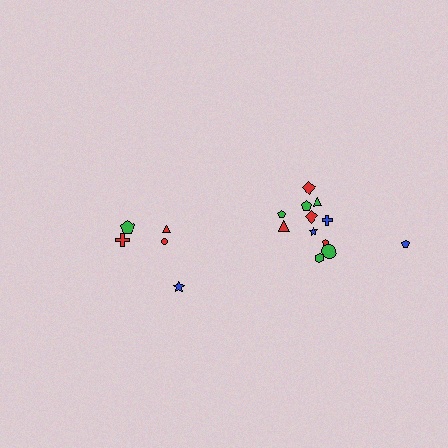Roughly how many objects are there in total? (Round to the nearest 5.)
Roughly 15 objects in total.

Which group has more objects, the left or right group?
The right group.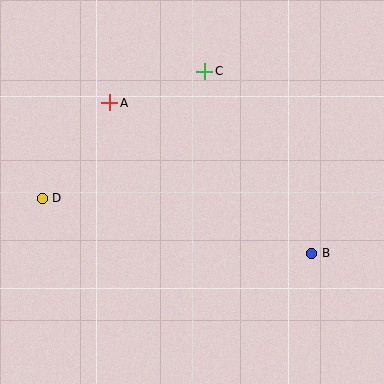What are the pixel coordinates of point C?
Point C is at (205, 71).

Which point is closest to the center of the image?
Point C at (205, 71) is closest to the center.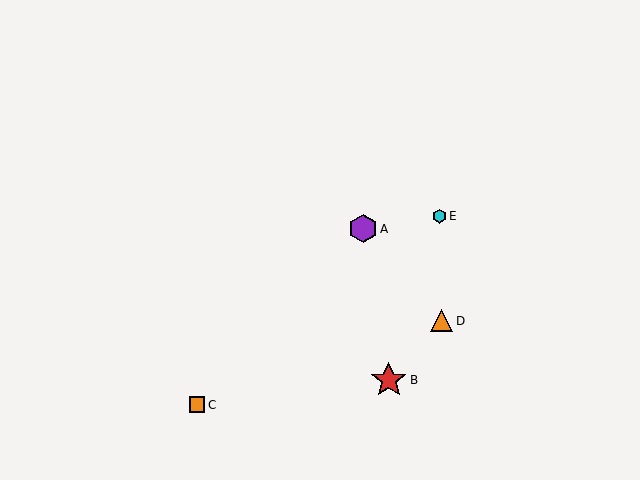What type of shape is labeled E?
Shape E is a cyan hexagon.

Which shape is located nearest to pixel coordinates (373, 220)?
The purple hexagon (labeled A) at (363, 229) is nearest to that location.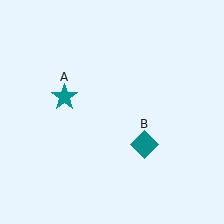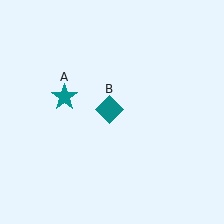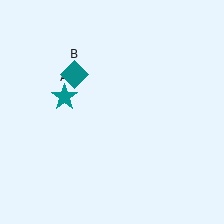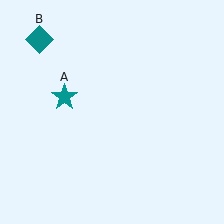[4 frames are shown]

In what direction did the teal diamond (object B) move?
The teal diamond (object B) moved up and to the left.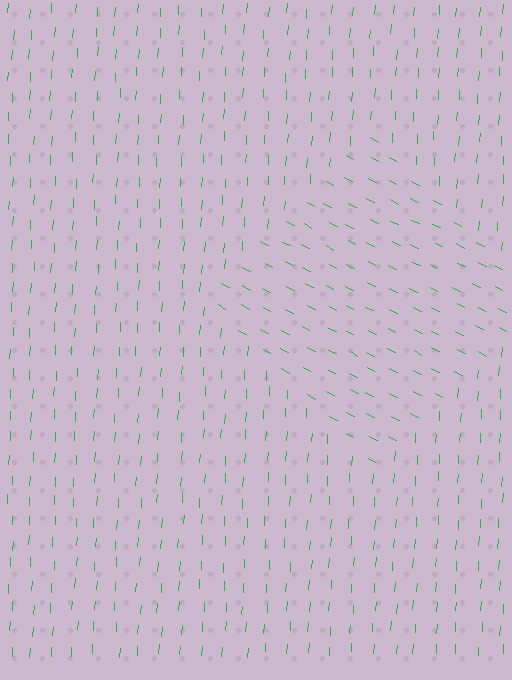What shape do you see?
I see a diamond.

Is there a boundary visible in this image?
Yes, there is a texture boundary formed by a change in line orientation.